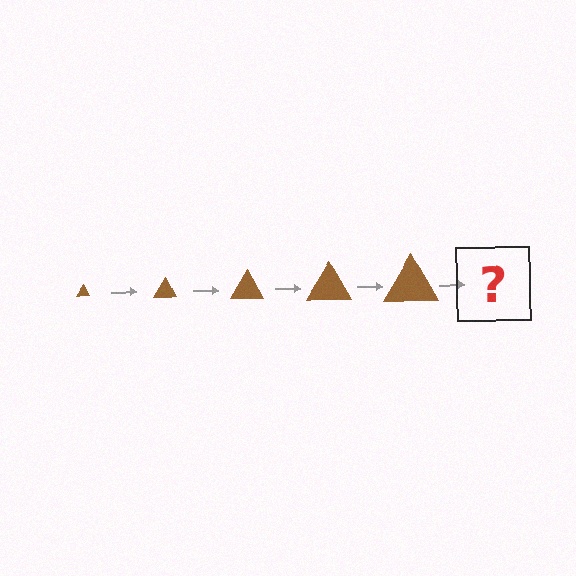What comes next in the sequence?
The next element should be a brown triangle, larger than the previous one.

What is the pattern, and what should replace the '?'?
The pattern is that the triangle gets progressively larger each step. The '?' should be a brown triangle, larger than the previous one.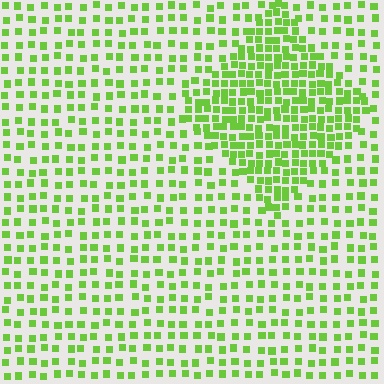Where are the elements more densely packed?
The elements are more densely packed inside the diamond boundary.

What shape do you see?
I see a diamond.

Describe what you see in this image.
The image contains small lime elements arranged at two different densities. A diamond-shaped region is visible where the elements are more densely packed than the surrounding area.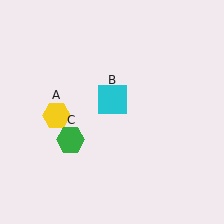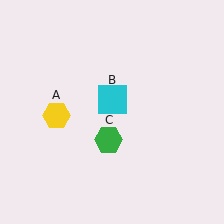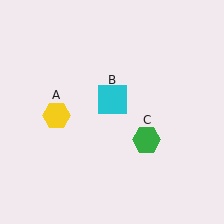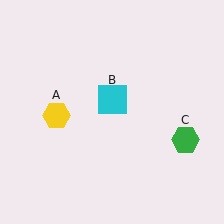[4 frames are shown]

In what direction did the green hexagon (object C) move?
The green hexagon (object C) moved right.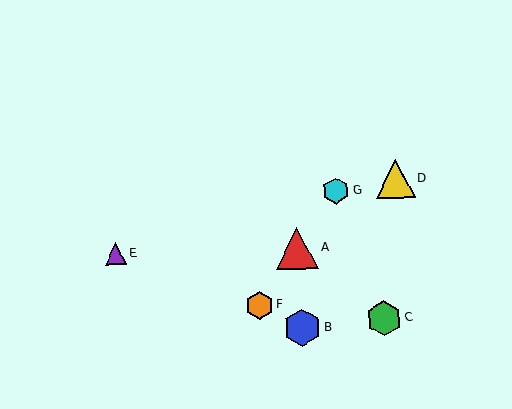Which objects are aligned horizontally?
Objects A, E are aligned horizontally.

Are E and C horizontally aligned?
No, E is at y≈254 and C is at y≈318.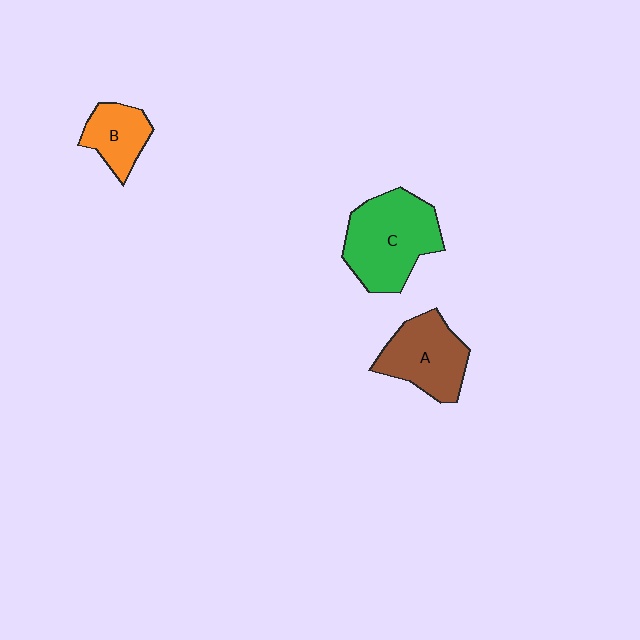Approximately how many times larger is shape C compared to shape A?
Approximately 1.3 times.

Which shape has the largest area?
Shape C (green).